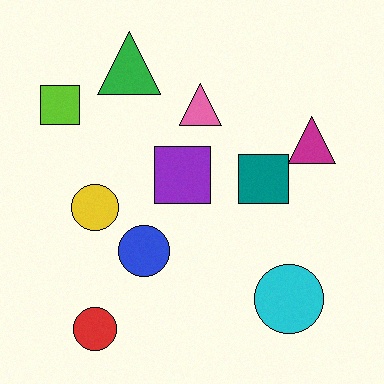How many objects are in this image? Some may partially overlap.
There are 10 objects.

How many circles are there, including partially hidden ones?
There are 4 circles.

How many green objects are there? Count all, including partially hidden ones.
There is 1 green object.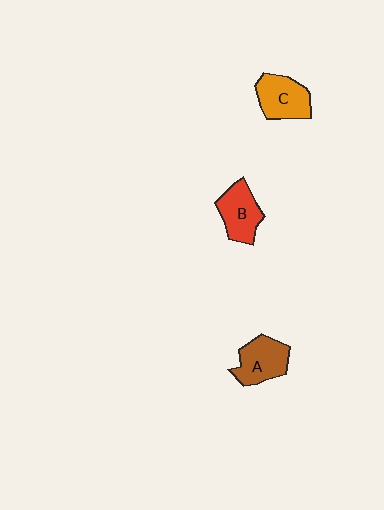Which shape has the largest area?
Shape A (brown).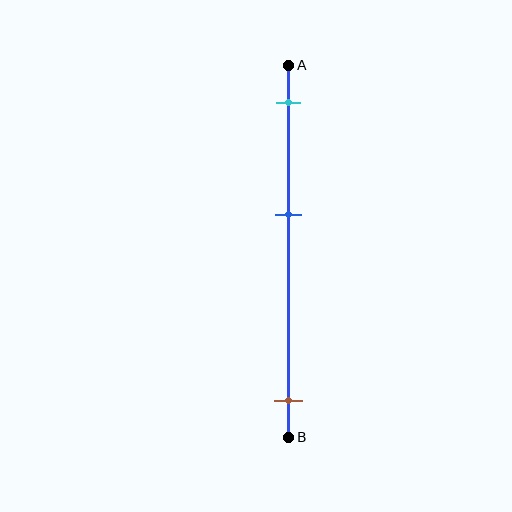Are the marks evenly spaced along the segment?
No, the marks are not evenly spaced.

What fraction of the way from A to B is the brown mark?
The brown mark is approximately 90% (0.9) of the way from A to B.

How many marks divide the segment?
There are 3 marks dividing the segment.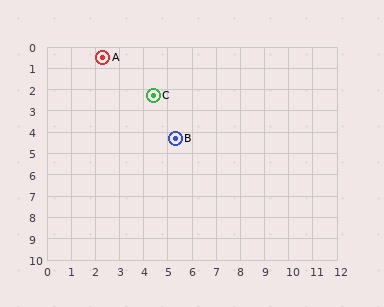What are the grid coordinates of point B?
Point B is at approximately (5.3, 4.3).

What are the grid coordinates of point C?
Point C is at approximately (4.4, 2.3).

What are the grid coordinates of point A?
Point A is at approximately (2.3, 0.5).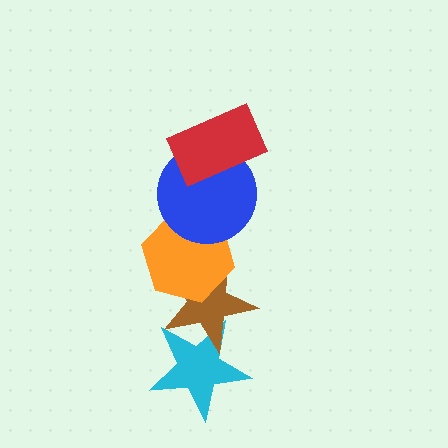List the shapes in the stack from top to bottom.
From top to bottom: the red rectangle, the blue circle, the orange hexagon, the brown star, the cyan star.